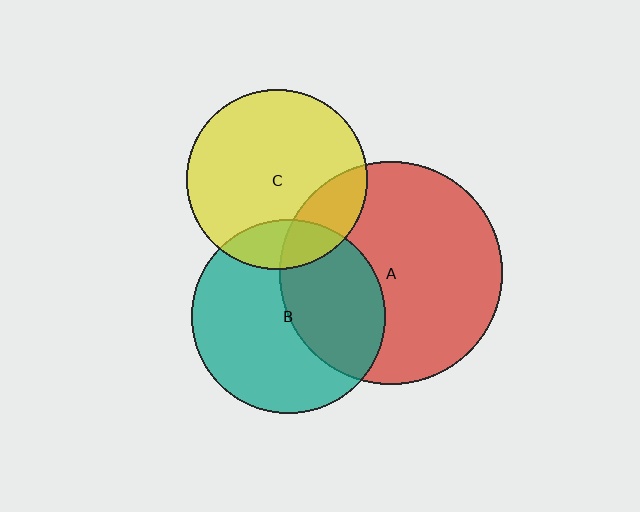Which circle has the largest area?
Circle A (red).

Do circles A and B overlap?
Yes.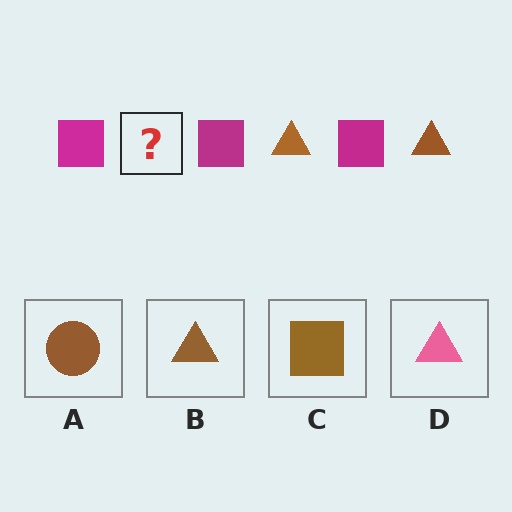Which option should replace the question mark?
Option B.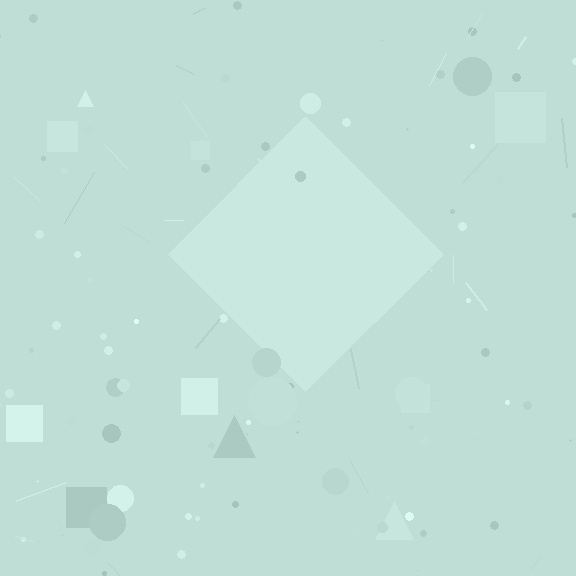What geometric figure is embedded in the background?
A diamond is embedded in the background.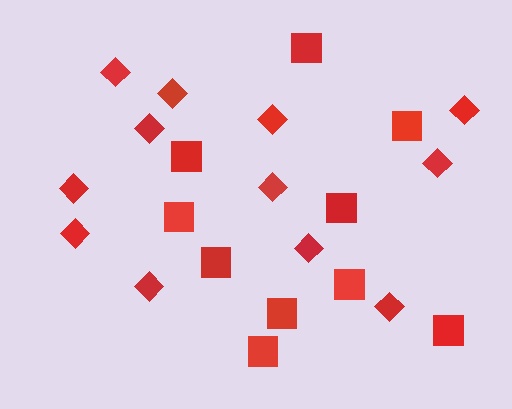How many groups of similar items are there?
There are 2 groups: one group of squares (10) and one group of diamonds (12).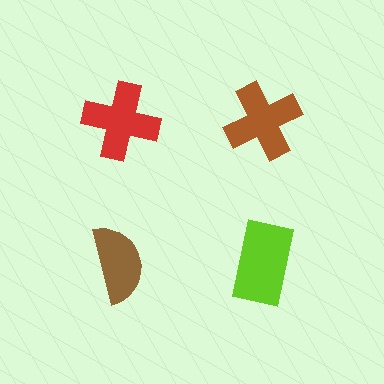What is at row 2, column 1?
A brown semicircle.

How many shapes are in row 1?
2 shapes.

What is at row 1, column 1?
A red cross.